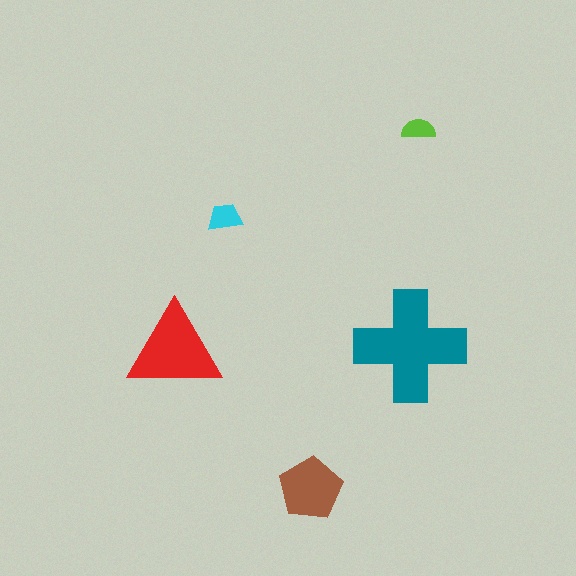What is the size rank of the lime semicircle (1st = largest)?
5th.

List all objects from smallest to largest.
The lime semicircle, the cyan trapezoid, the brown pentagon, the red triangle, the teal cross.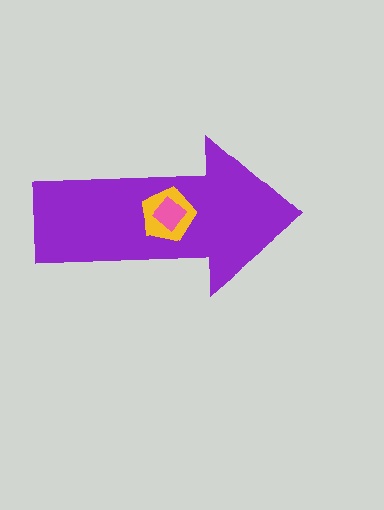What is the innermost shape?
The pink diamond.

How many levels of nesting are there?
3.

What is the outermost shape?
The purple arrow.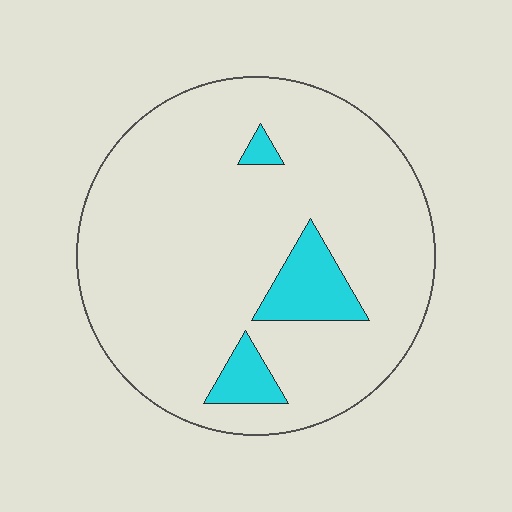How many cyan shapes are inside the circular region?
3.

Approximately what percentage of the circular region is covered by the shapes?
Approximately 10%.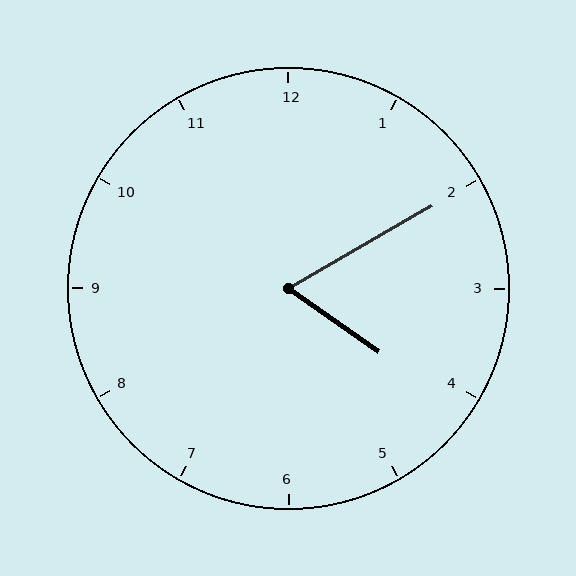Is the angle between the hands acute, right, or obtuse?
It is acute.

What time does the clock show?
4:10.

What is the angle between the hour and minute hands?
Approximately 65 degrees.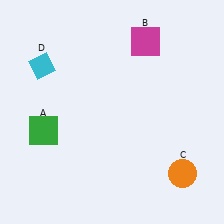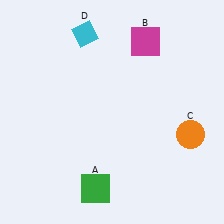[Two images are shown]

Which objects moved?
The objects that moved are: the green square (A), the orange circle (C), the cyan diamond (D).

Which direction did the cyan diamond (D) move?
The cyan diamond (D) moved right.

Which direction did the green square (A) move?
The green square (A) moved down.